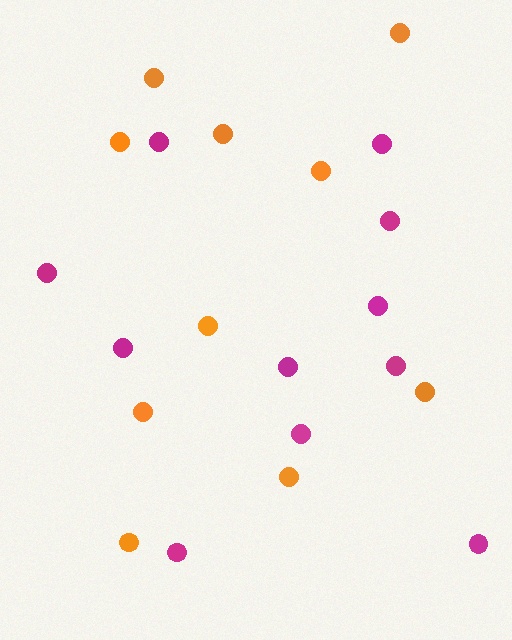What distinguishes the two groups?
There are 2 groups: one group of orange circles (10) and one group of magenta circles (11).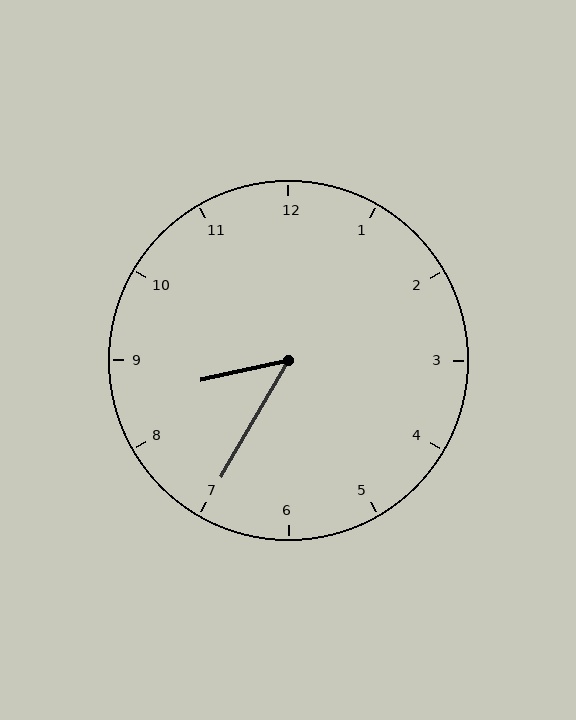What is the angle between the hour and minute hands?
Approximately 48 degrees.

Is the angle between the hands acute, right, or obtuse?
It is acute.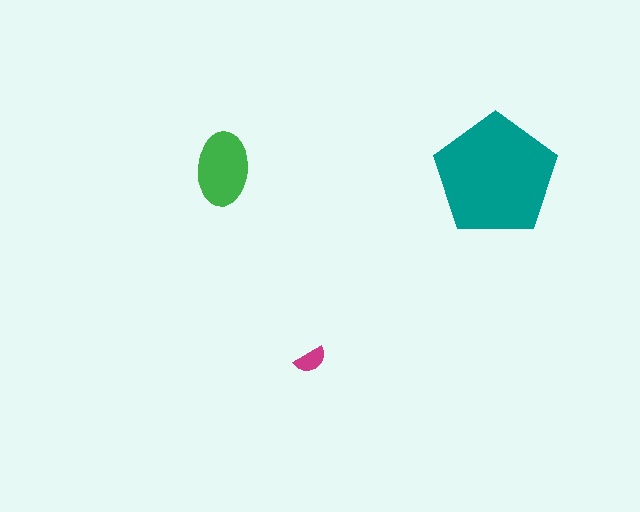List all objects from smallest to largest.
The magenta semicircle, the green ellipse, the teal pentagon.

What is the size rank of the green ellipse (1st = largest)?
2nd.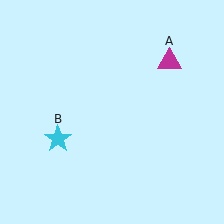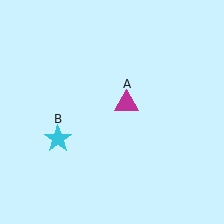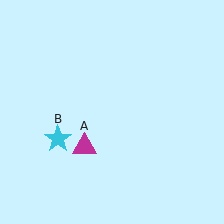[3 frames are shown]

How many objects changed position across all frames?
1 object changed position: magenta triangle (object A).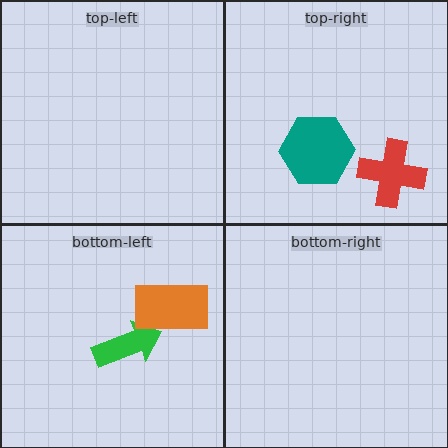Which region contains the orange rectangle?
The bottom-left region.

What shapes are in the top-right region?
The teal hexagon, the red cross.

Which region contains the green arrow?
The bottom-left region.